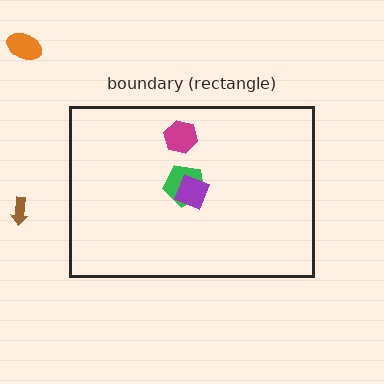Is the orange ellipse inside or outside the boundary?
Outside.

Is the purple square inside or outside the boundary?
Inside.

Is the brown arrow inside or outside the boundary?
Outside.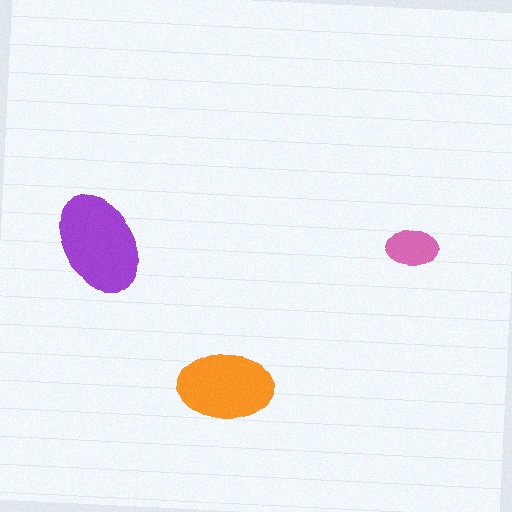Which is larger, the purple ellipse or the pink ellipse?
The purple one.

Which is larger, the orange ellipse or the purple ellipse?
The purple one.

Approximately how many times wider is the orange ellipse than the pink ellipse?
About 2 times wider.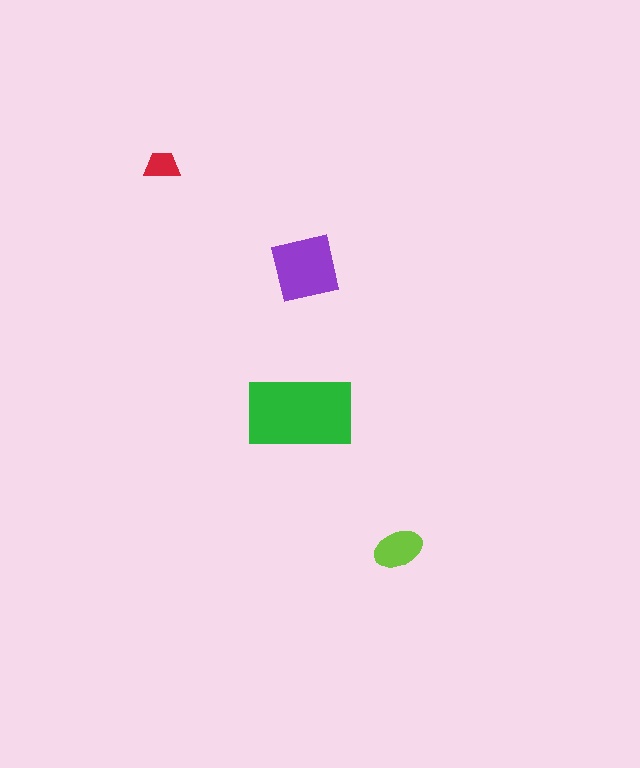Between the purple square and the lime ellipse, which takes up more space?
The purple square.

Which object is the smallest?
The red trapezoid.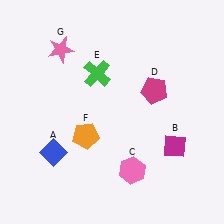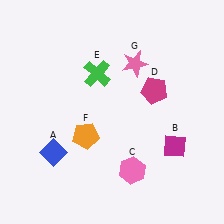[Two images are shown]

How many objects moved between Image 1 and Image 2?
1 object moved between the two images.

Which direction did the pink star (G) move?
The pink star (G) moved right.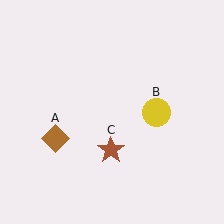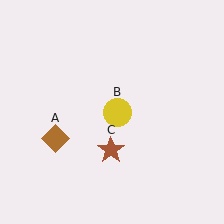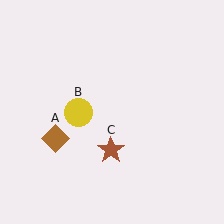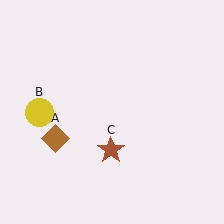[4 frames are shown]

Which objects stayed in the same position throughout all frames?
Brown diamond (object A) and brown star (object C) remained stationary.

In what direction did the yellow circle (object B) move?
The yellow circle (object B) moved left.